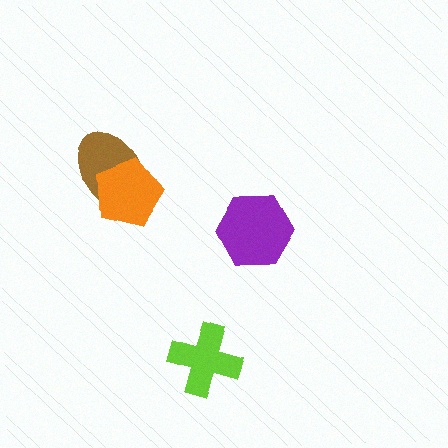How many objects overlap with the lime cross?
0 objects overlap with the lime cross.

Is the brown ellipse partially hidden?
Yes, it is partially covered by another shape.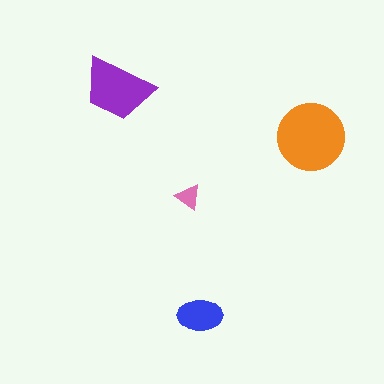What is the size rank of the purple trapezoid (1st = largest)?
2nd.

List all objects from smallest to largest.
The pink triangle, the blue ellipse, the purple trapezoid, the orange circle.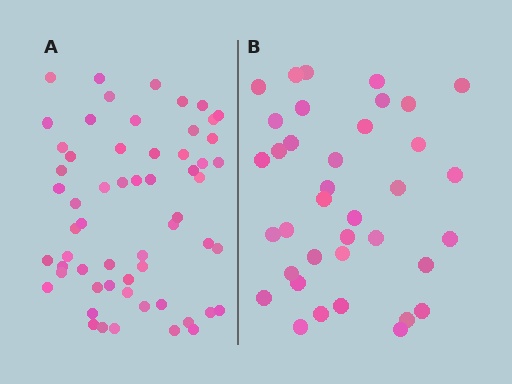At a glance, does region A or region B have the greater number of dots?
Region A (the left region) has more dots.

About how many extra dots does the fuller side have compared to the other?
Region A has approximately 20 more dots than region B.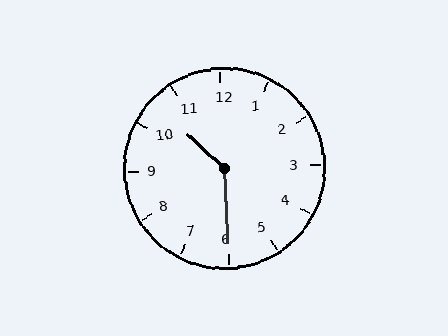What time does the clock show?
10:30.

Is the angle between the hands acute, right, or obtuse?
It is obtuse.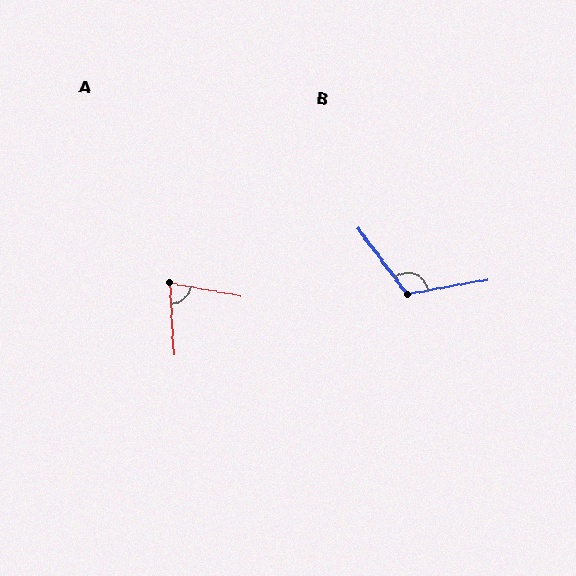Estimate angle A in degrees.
Approximately 76 degrees.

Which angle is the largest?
B, at approximately 116 degrees.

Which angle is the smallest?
A, at approximately 76 degrees.